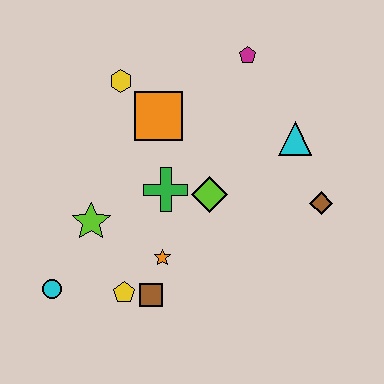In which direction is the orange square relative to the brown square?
The orange square is above the brown square.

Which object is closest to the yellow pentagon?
The brown square is closest to the yellow pentagon.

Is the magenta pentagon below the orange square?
No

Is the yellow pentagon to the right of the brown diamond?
No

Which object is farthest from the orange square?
The cyan circle is farthest from the orange square.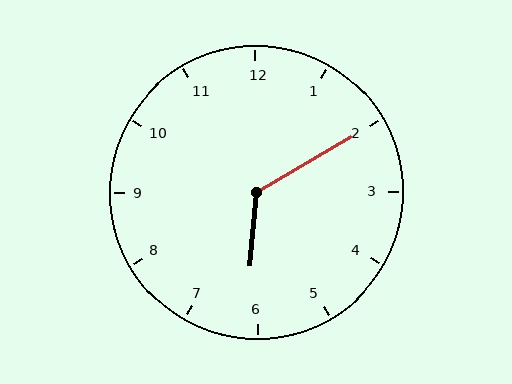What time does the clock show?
6:10.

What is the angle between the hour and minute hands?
Approximately 125 degrees.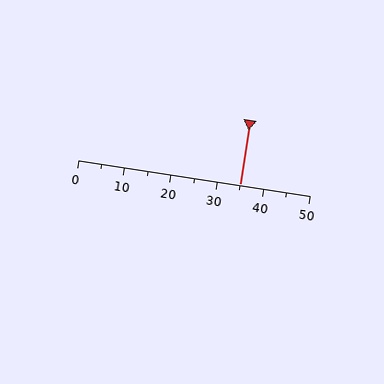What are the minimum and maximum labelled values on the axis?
The axis runs from 0 to 50.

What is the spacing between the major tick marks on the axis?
The major ticks are spaced 10 apart.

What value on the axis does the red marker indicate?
The marker indicates approximately 35.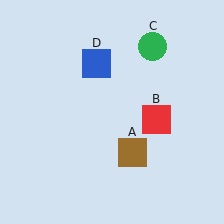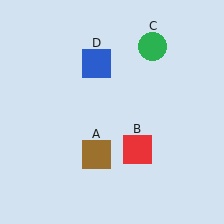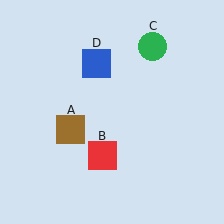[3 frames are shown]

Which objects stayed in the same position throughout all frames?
Green circle (object C) and blue square (object D) remained stationary.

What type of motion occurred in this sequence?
The brown square (object A), red square (object B) rotated clockwise around the center of the scene.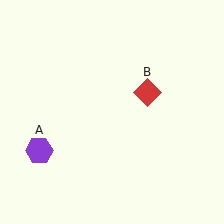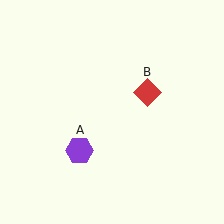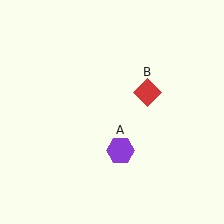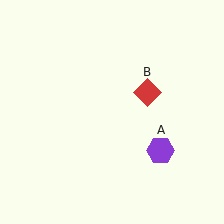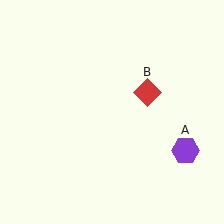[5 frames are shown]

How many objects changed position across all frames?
1 object changed position: purple hexagon (object A).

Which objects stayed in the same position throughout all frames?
Red diamond (object B) remained stationary.